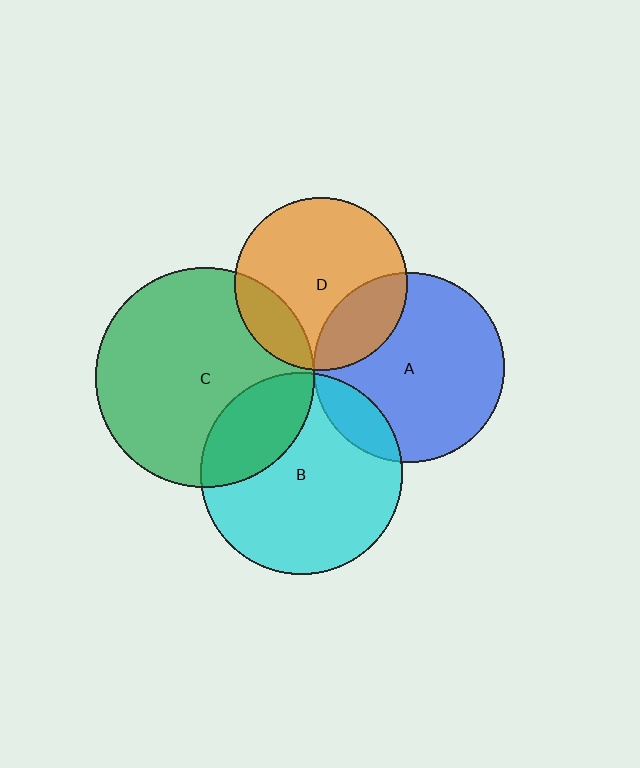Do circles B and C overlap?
Yes.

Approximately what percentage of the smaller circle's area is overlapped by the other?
Approximately 25%.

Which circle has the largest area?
Circle C (green).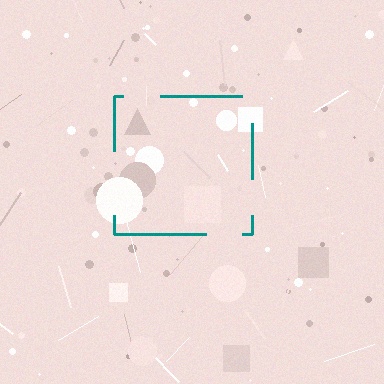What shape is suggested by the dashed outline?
The dashed outline suggests a square.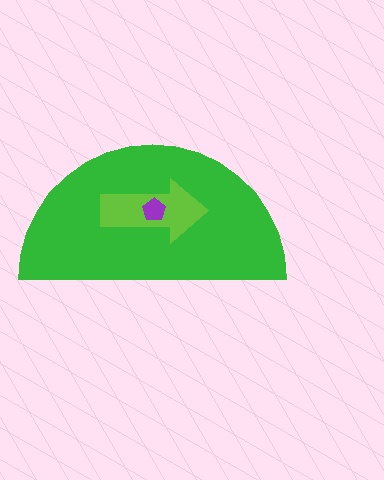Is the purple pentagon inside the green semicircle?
Yes.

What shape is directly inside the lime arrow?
The purple pentagon.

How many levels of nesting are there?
3.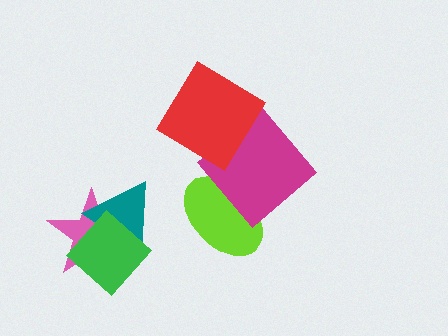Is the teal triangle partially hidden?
Yes, it is partially covered by another shape.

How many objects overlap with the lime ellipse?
1 object overlaps with the lime ellipse.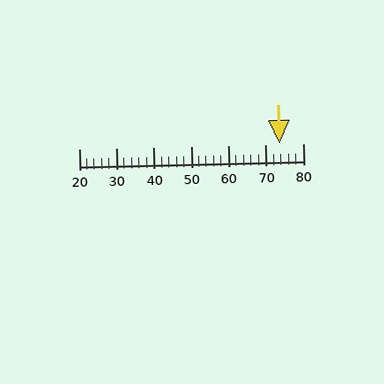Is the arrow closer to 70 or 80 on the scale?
The arrow is closer to 70.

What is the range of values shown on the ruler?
The ruler shows values from 20 to 80.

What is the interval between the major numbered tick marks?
The major tick marks are spaced 10 units apart.